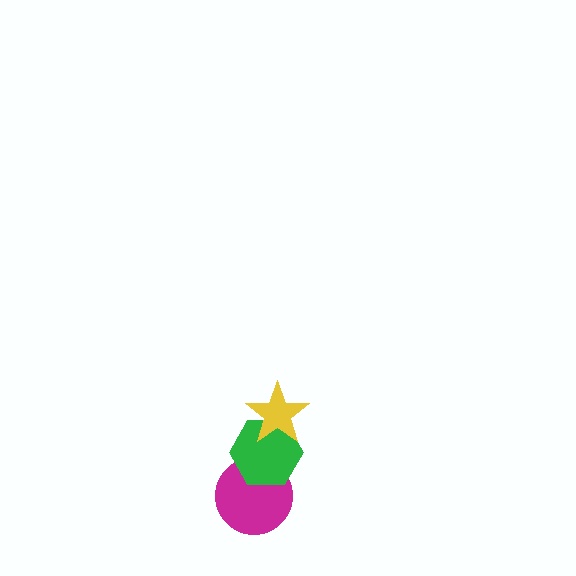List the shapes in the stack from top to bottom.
From top to bottom: the yellow star, the green hexagon, the magenta circle.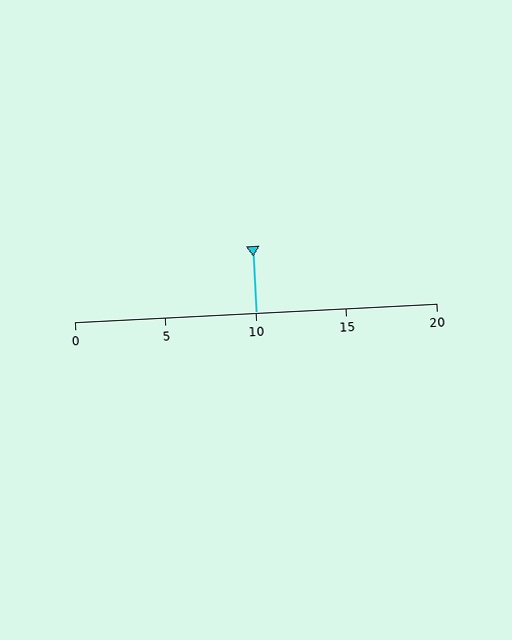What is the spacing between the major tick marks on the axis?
The major ticks are spaced 5 apart.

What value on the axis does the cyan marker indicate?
The marker indicates approximately 10.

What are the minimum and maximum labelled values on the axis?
The axis runs from 0 to 20.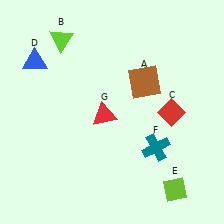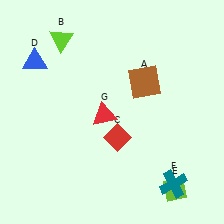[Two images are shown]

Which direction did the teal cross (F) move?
The teal cross (F) moved down.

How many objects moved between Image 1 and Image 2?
2 objects moved between the two images.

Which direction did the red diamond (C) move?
The red diamond (C) moved left.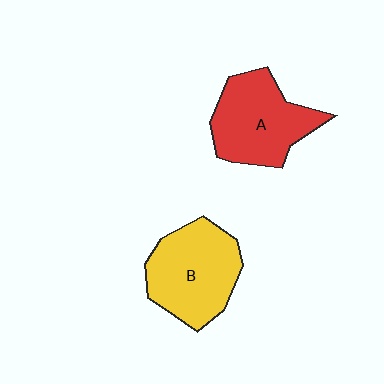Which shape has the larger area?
Shape B (yellow).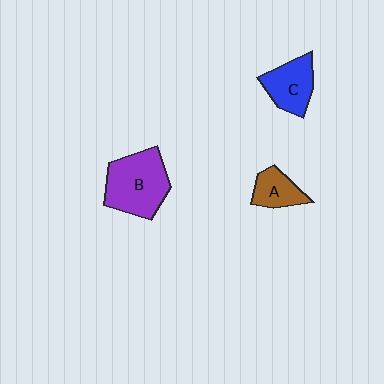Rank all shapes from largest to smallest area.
From largest to smallest: B (purple), C (blue), A (brown).